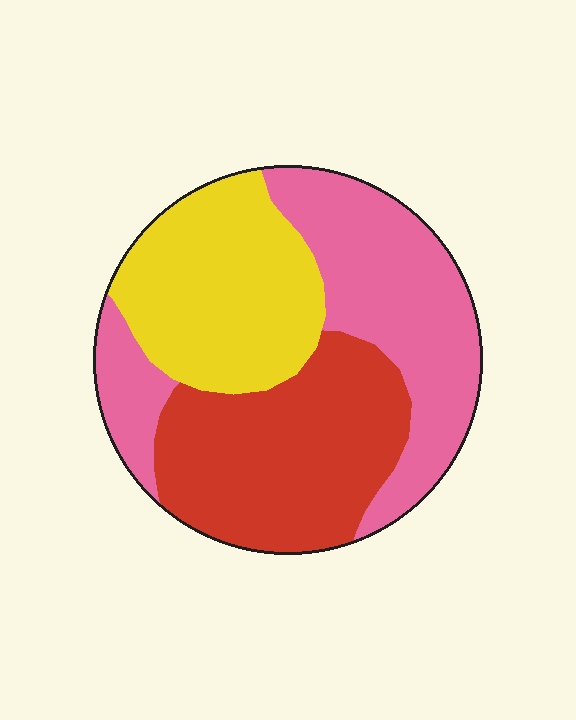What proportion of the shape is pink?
Pink covers 37% of the shape.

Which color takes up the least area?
Yellow, at roughly 30%.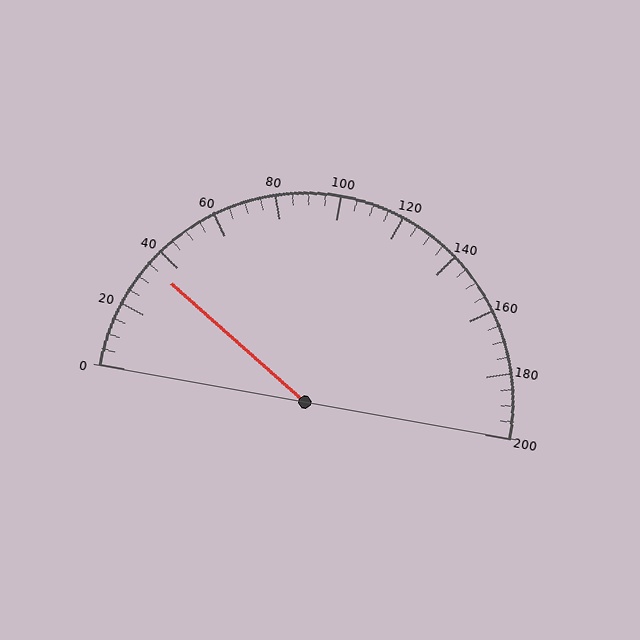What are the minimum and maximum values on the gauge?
The gauge ranges from 0 to 200.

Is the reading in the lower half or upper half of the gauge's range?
The reading is in the lower half of the range (0 to 200).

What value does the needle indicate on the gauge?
The needle indicates approximately 35.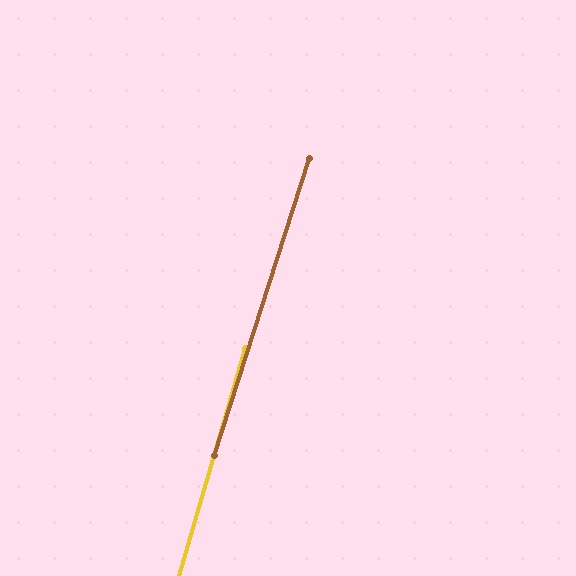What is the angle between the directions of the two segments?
Approximately 1 degree.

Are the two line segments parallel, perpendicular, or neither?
Parallel — their directions differ by only 1.4°.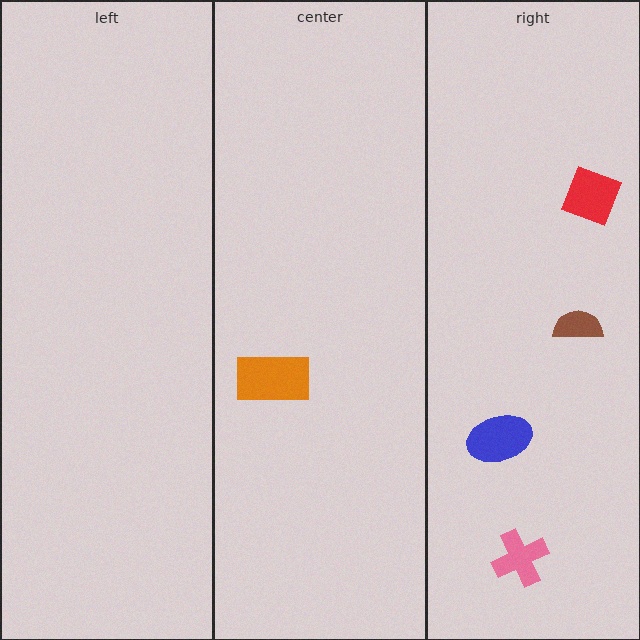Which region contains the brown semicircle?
The right region.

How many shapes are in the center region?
1.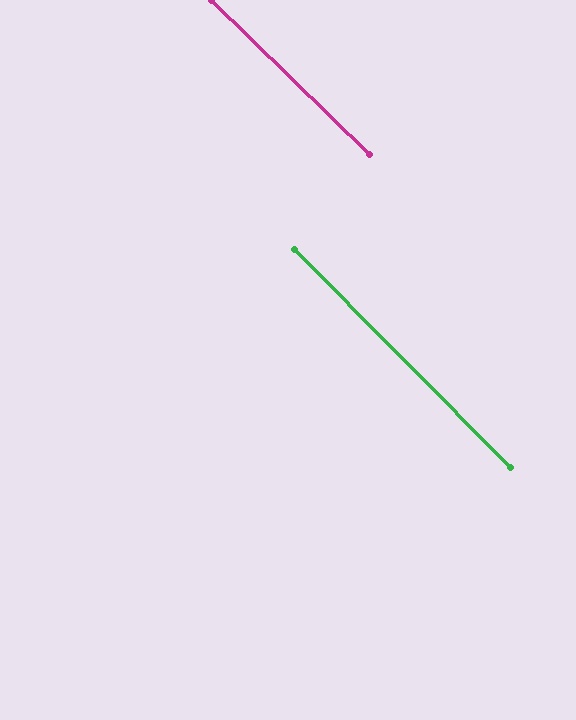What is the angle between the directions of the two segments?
Approximately 1 degree.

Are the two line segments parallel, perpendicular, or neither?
Parallel — their directions differ by only 1.2°.